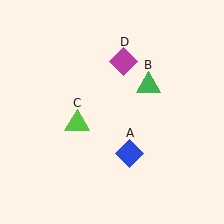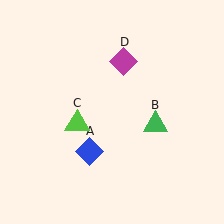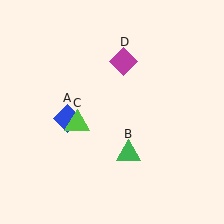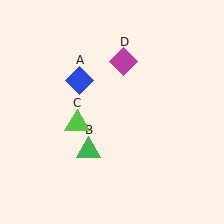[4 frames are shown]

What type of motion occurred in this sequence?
The blue diamond (object A), green triangle (object B) rotated clockwise around the center of the scene.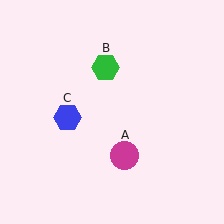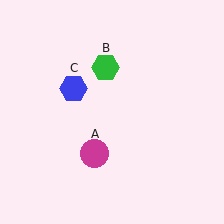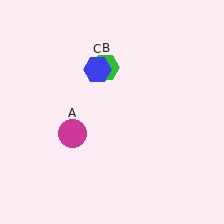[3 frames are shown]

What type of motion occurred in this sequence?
The magenta circle (object A), blue hexagon (object C) rotated clockwise around the center of the scene.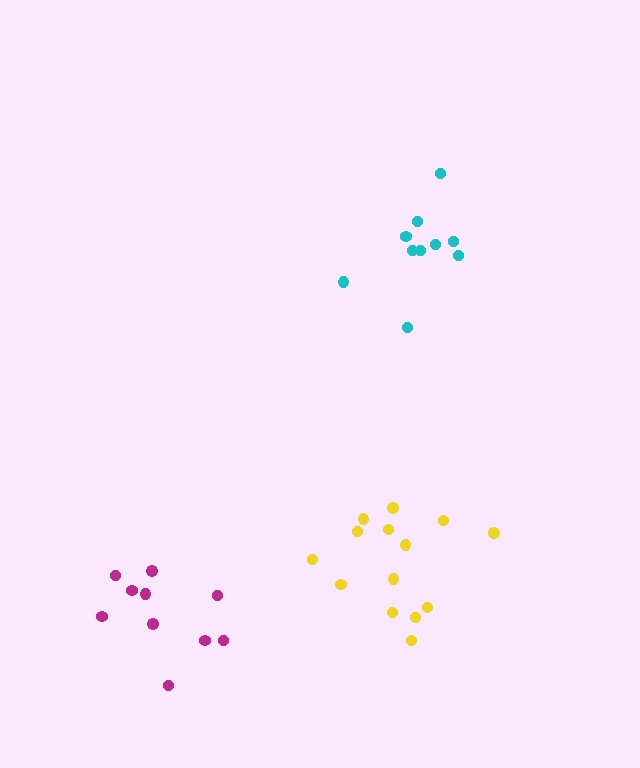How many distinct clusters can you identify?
There are 3 distinct clusters.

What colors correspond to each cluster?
The clusters are colored: cyan, yellow, magenta.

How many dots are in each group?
Group 1: 10 dots, Group 2: 14 dots, Group 3: 10 dots (34 total).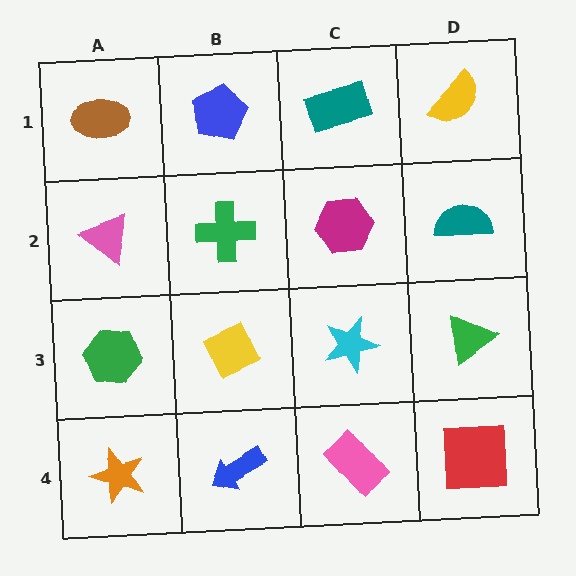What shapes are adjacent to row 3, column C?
A magenta hexagon (row 2, column C), a pink rectangle (row 4, column C), a yellow diamond (row 3, column B), a green triangle (row 3, column D).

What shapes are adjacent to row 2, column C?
A teal rectangle (row 1, column C), a cyan star (row 3, column C), a green cross (row 2, column B), a teal semicircle (row 2, column D).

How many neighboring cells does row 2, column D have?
3.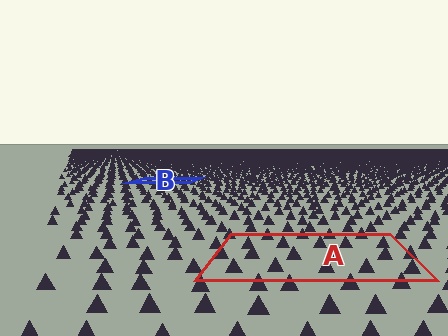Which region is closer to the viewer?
Region A is closer. The texture elements there are larger and more spread out.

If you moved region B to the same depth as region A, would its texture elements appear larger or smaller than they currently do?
They would appear larger. At a closer depth, the same texture elements are projected at a bigger on-screen size.